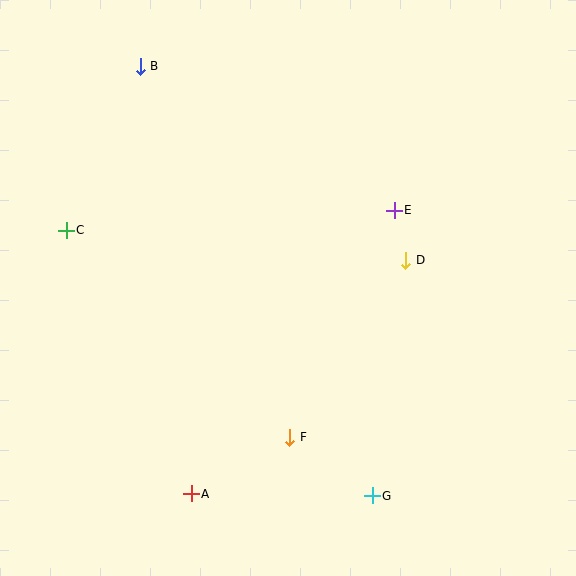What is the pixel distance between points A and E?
The distance between A and E is 349 pixels.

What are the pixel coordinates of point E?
Point E is at (394, 210).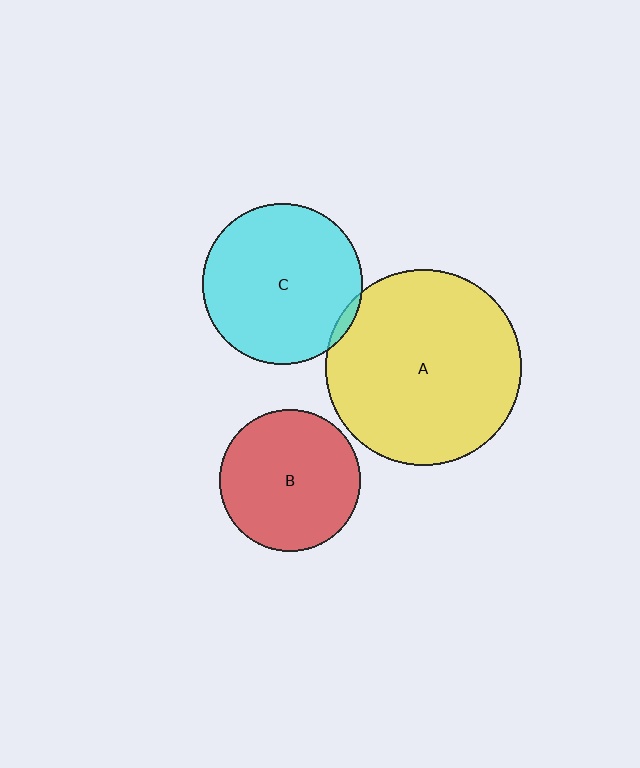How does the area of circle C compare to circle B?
Approximately 1.3 times.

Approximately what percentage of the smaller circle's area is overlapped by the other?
Approximately 5%.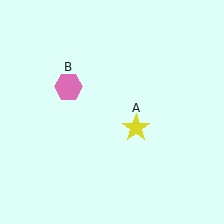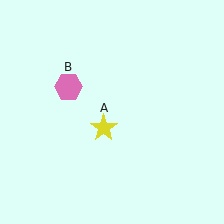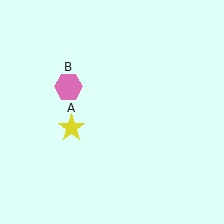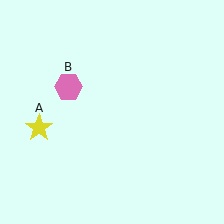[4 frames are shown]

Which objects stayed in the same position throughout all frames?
Pink hexagon (object B) remained stationary.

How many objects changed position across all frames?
1 object changed position: yellow star (object A).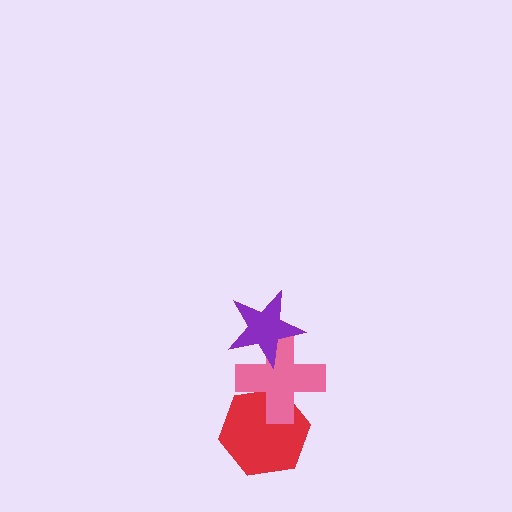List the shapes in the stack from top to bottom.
From top to bottom: the purple star, the pink cross, the red hexagon.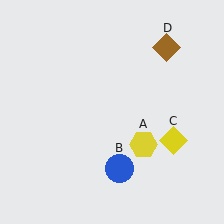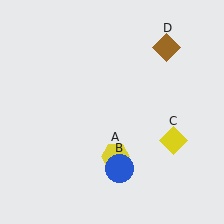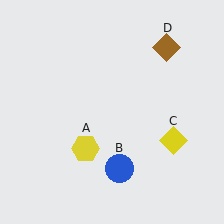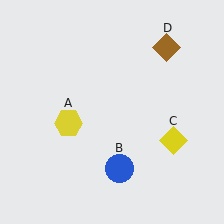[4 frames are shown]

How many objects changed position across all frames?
1 object changed position: yellow hexagon (object A).